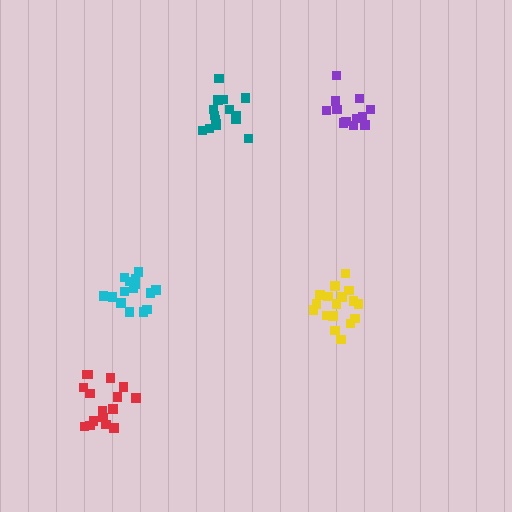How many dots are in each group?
Group 1: 17 dots, Group 2: 16 dots, Group 3: 12 dots, Group 4: 15 dots, Group 5: 15 dots (75 total).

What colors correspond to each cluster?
The clusters are colored: yellow, red, purple, teal, cyan.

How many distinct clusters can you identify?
There are 5 distinct clusters.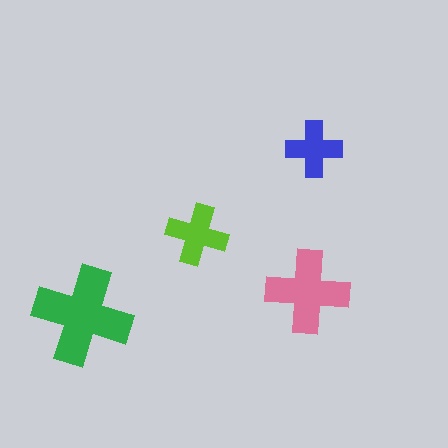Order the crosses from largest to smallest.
the green one, the pink one, the lime one, the blue one.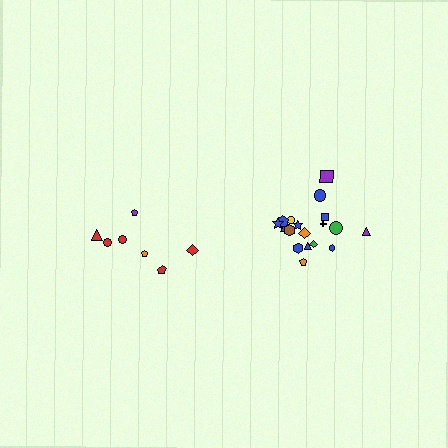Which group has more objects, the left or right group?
The right group.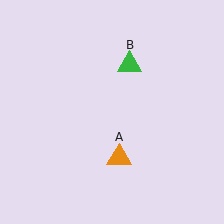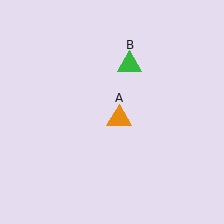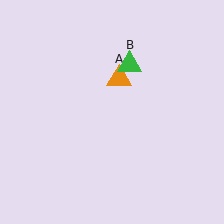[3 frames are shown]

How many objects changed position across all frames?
1 object changed position: orange triangle (object A).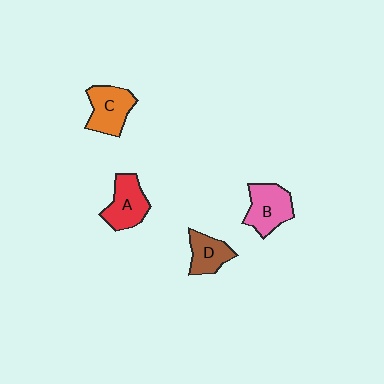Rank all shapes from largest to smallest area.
From largest to smallest: B (pink), C (orange), A (red), D (brown).